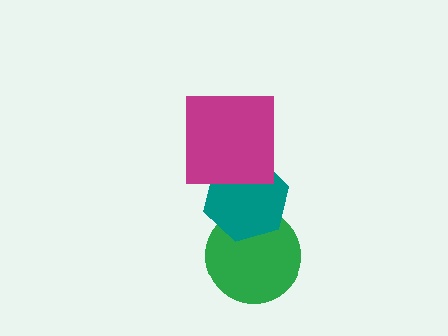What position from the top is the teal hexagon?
The teal hexagon is 2nd from the top.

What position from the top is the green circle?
The green circle is 3rd from the top.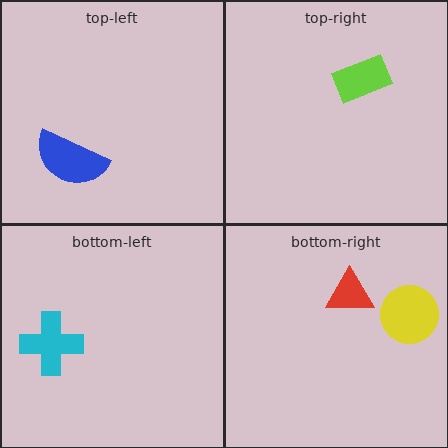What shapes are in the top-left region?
The blue semicircle.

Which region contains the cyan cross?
The bottom-left region.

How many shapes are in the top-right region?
1.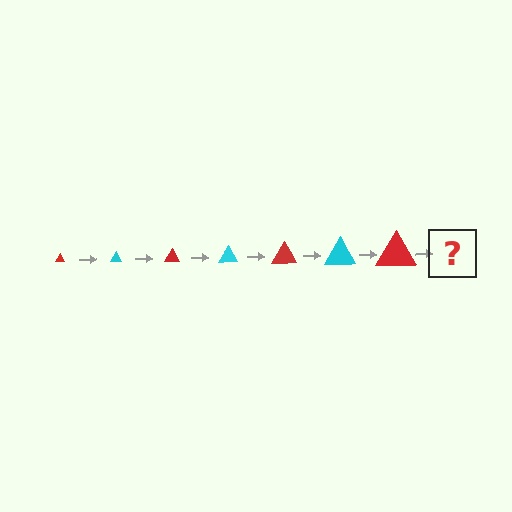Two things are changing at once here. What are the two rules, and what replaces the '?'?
The two rules are that the triangle grows larger each step and the color cycles through red and cyan. The '?' should be a cyan triangle, larger than the previous one.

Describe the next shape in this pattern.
It should be a cyan triangle, larger than the previous one.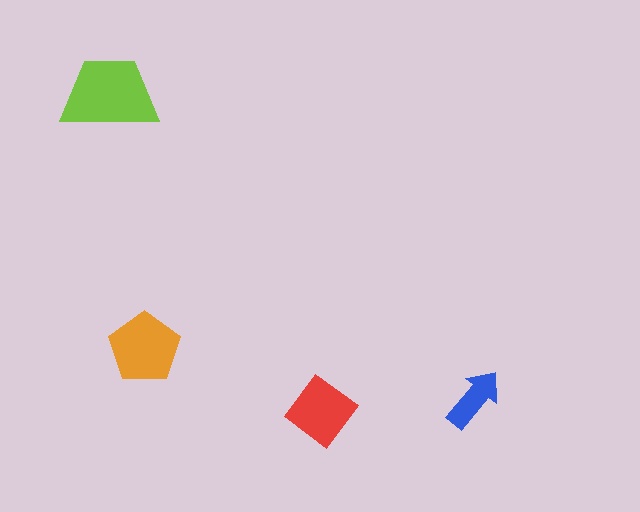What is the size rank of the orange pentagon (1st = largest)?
2nd.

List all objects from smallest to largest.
The blue arrow, the red diamond, the orange pentagon, the lime trapezoid.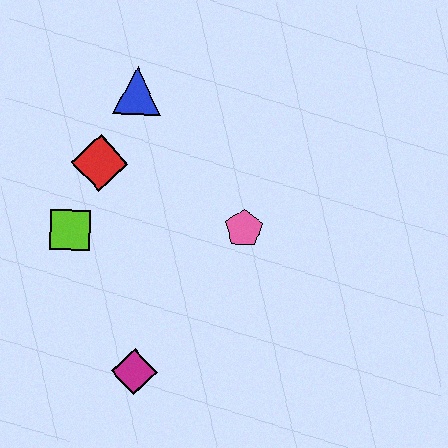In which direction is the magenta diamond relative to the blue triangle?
The magenta diamond is below the blue triangle.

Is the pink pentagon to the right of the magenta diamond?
Yes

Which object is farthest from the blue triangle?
The magenta diamond is farthest from the blue triangle.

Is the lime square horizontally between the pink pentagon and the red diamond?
No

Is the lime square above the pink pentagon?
No